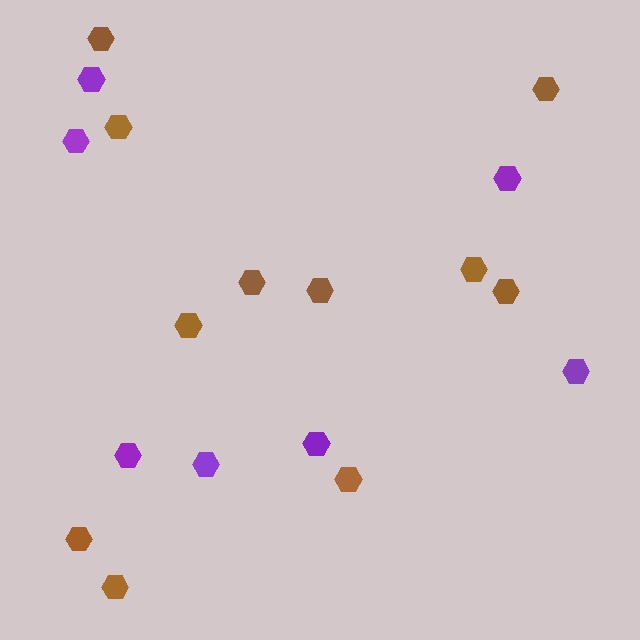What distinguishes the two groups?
There are 2 groups: one group of purple hexagons (7) and one group of brown hexagons (11).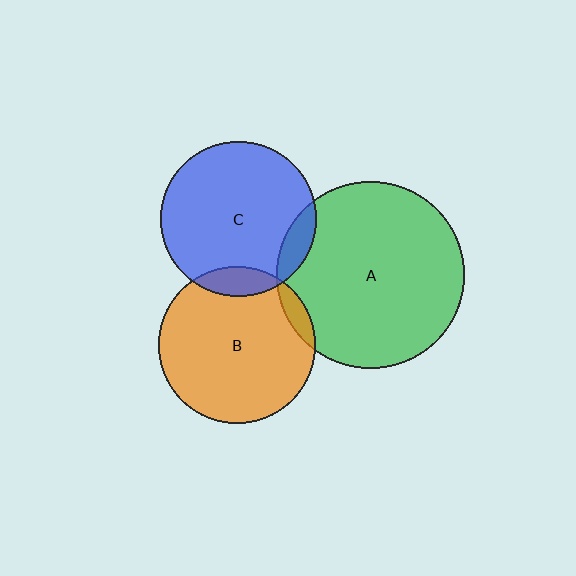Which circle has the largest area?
Circle A (green).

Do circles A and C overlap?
Yes.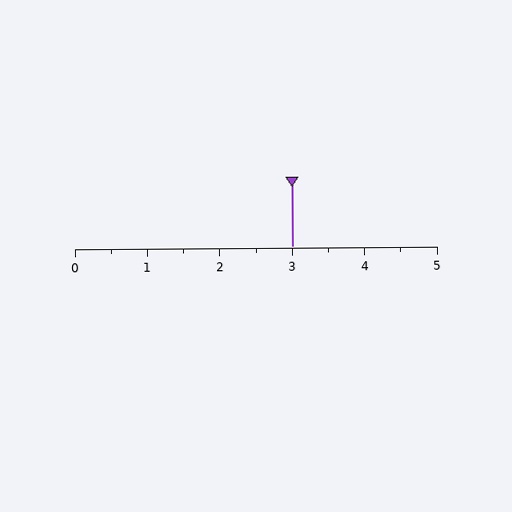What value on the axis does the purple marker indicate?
The marker indicates approximately 3.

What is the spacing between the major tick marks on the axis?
The major ticks are spaced 1 apart.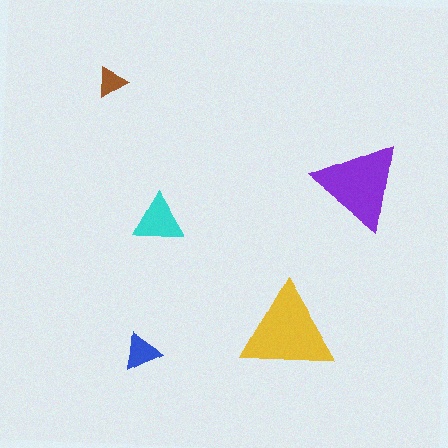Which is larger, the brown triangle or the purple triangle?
The purple one.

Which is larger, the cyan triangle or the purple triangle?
The purple one.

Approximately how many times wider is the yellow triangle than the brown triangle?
About 3 times wider.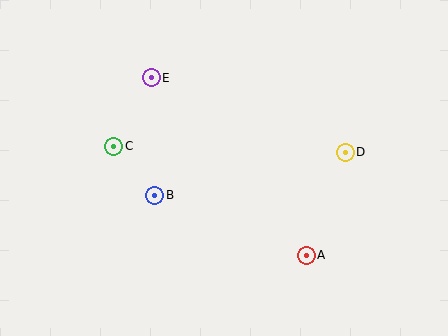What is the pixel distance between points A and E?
The distance between A and E is 236 pixels.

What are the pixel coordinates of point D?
Point D is at (345, 152).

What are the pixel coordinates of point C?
Point C is at (114, 146).